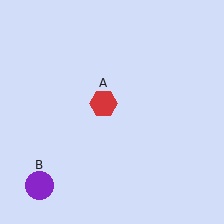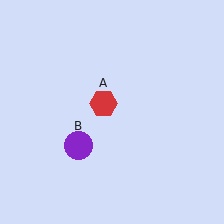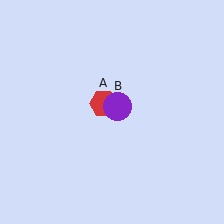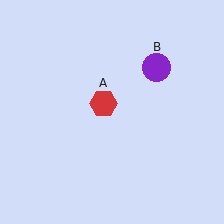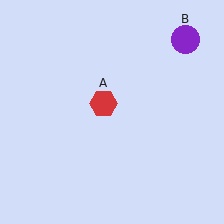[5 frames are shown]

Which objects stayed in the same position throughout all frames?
Red hexagon (object A) remained stationary.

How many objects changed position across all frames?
1 object changed position: purple circle (object B).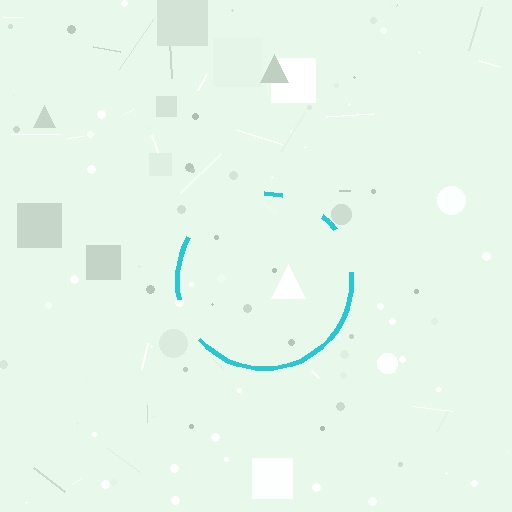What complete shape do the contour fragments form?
The contour fragments form a circle.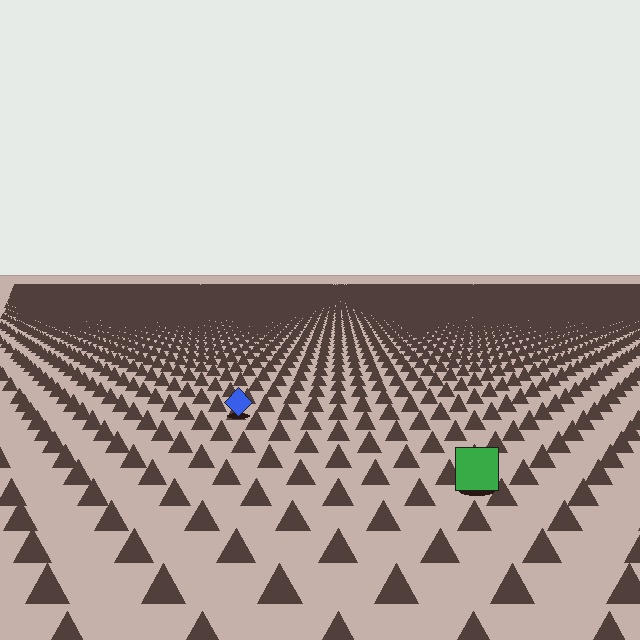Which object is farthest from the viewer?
The blue diamond is farthest from the viewer. It appears smaller and the ground texture around it is denser.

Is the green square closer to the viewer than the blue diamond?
Yes. The green square is closer — you can tell from the texture gradient: the ground texture is coarser near it.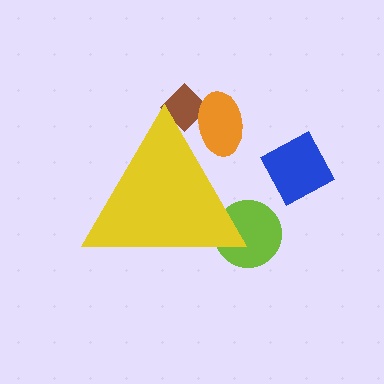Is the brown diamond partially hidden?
Yes, the brown diamond is partially hidden behind the yellow triangle.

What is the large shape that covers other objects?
A yellow triangle.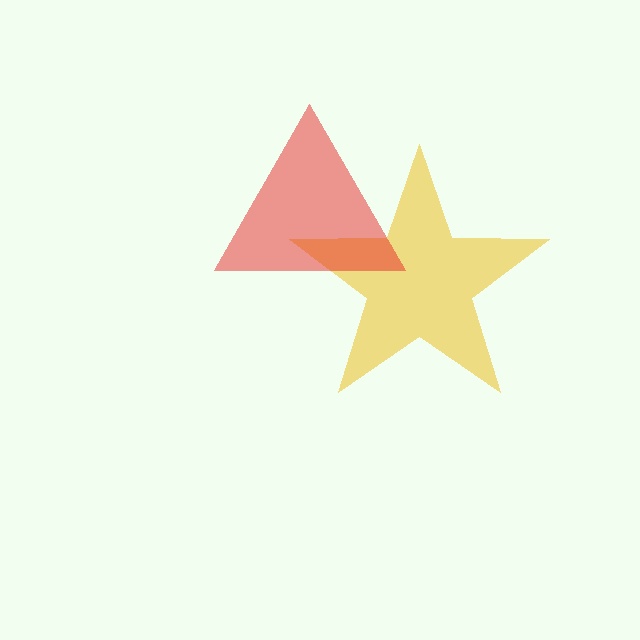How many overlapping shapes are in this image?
There are 2 overlapping shapes in the image.